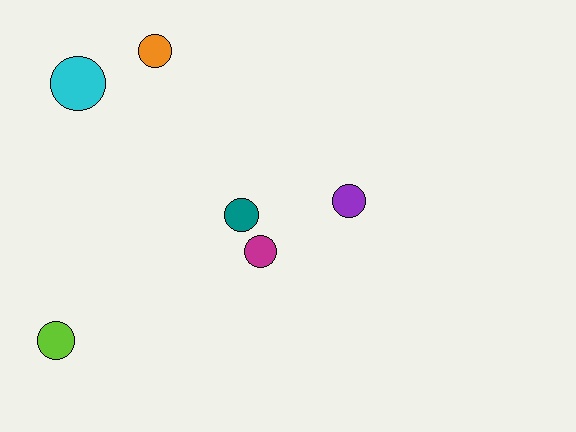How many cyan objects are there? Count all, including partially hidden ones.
There is 1 cyan object.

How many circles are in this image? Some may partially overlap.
There are 6 circles.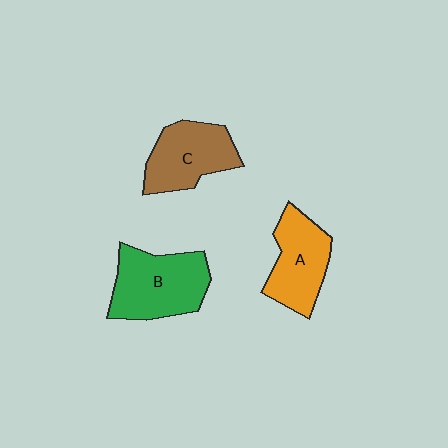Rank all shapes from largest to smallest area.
From largest to smallest: B (green), C (brown), A (orange).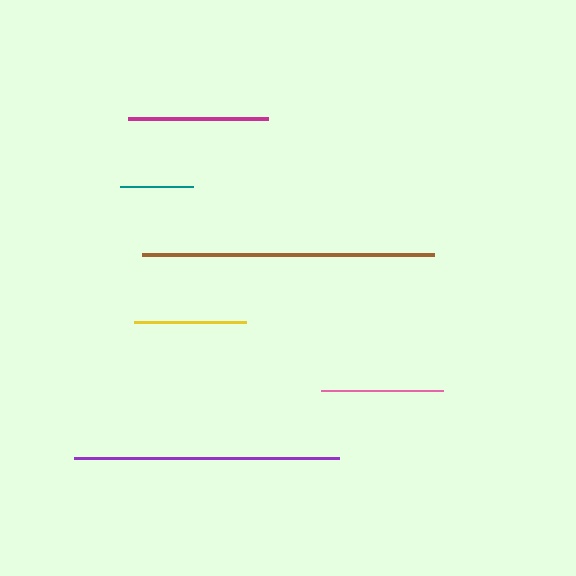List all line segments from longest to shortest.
From longest to shortest: brown, purple, magenta, pink, yellow, teal.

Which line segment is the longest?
The brown line is the longest at approximately 292 pixels.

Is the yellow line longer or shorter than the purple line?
The purple line is longer than the yellow line.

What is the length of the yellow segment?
The yellow segment is approximately 111 pixels long.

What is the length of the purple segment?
The purple segment is approximately 265 pixels long.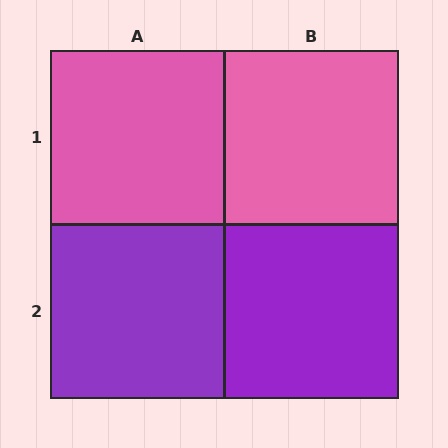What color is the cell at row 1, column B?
Pink.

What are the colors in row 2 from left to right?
Purple, purple.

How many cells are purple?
2 cells are purple.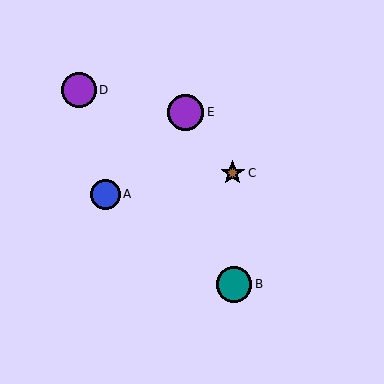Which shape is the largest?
The purple circle (labeled E) is the largest.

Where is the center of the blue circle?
The center of the blue circle is at (105, 194).